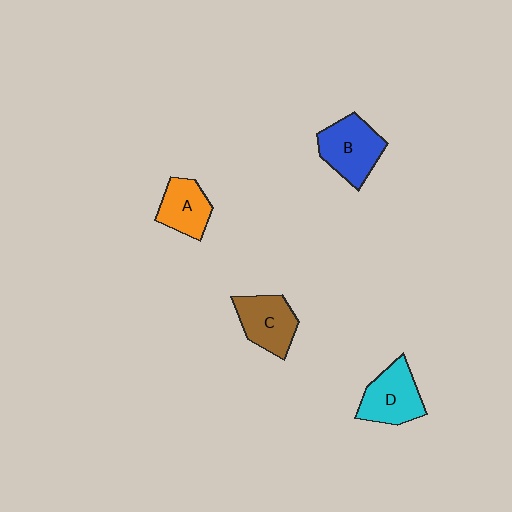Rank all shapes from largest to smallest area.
From largest to smallest: B (blue), D (cyan), C (brown), A (orange).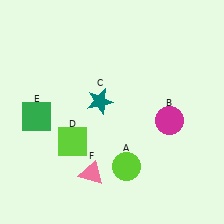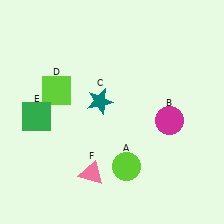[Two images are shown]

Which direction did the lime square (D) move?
The lime square (D) moved up.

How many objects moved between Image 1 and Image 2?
1 object moved between the two images.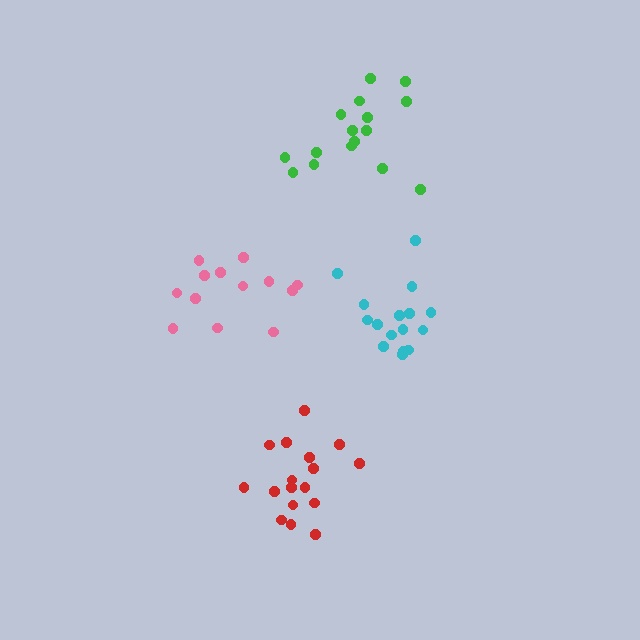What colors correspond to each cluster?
The clusters are colored: pink, cyan, red, green.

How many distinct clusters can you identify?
There are 4 distinct clusters.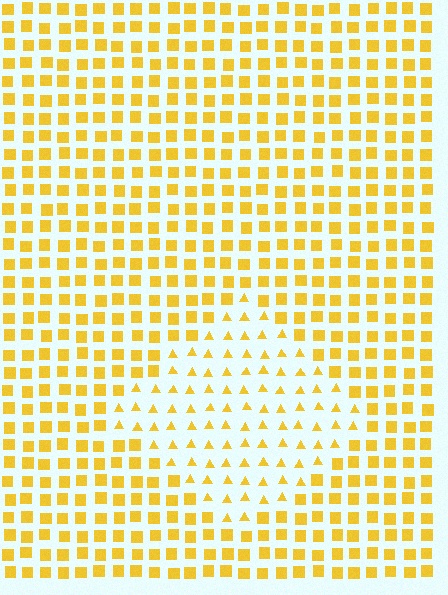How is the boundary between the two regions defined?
The boundary is defined by a change in element shape: triangles inside vs. squares outside. All elements share the same color and spacing.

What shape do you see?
I see a diamond.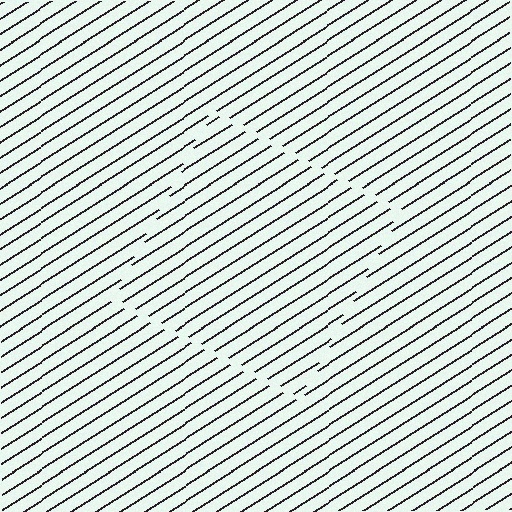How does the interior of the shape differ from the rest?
The interior of the shape contains the same grating, shifted by half a period — the contour is defined by the phase discontinuity where line-ends from the inner and outer gratings abut.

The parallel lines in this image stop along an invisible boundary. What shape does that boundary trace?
An illusory square. The interior of the shape contains the same grating, shifted by half a period — the contour is defined by the phase discontinuity where line-ends from the inner and outer gratings abut.